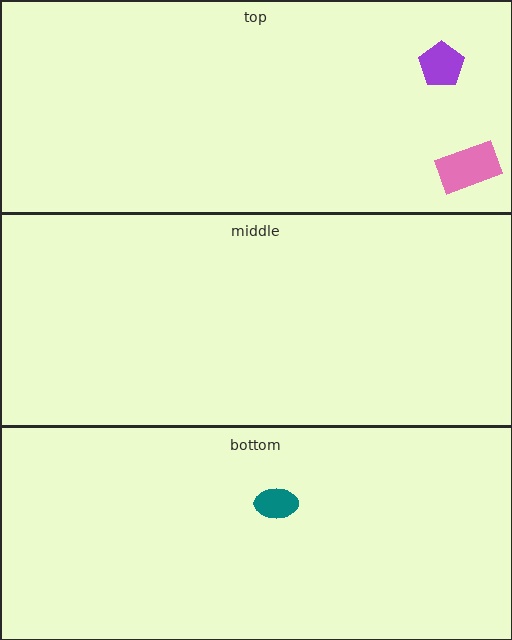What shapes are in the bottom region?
The teal ellipse.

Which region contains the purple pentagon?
The top region.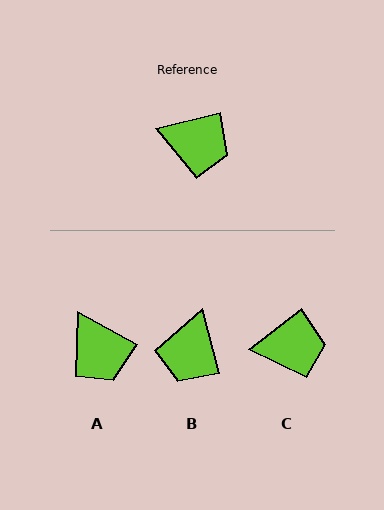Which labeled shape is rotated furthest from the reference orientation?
B, about 89 degrees away.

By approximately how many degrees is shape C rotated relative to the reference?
Approximately 24 degrees counter-clockwise.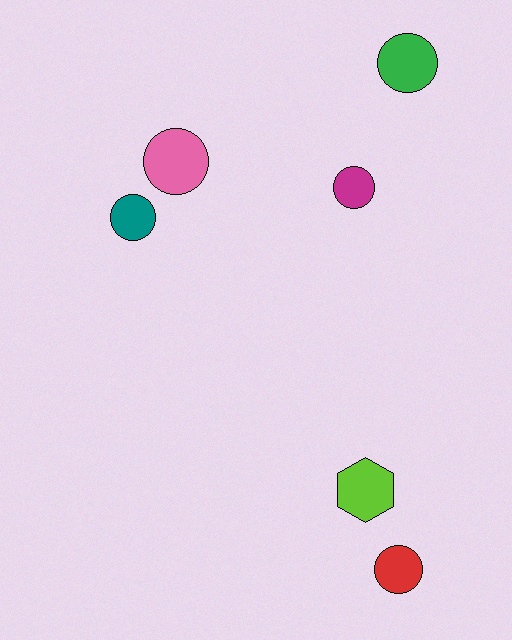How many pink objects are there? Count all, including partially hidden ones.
There is 1 pink object.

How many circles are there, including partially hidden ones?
There are 5 circles.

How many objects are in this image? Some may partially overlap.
There are 6 objects.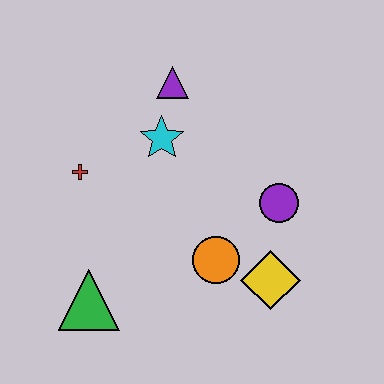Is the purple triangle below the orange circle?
No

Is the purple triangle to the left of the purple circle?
Yes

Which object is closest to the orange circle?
The yellow diamond is closest to the orange circle.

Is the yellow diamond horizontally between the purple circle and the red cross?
Yes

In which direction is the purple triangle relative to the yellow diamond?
The purple triangle is above the yellow diamond.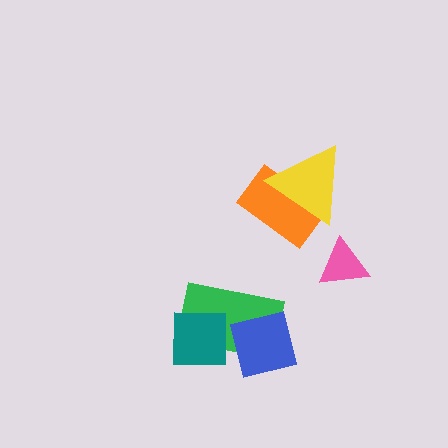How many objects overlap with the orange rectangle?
1 object overlaps with the orange rectangle.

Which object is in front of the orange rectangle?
The yellow triangle is in front of the orange rectangle.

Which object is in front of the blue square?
The teal square is in front of the blue square.